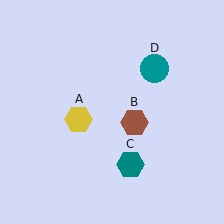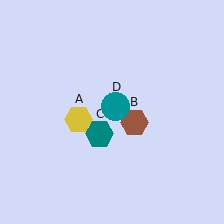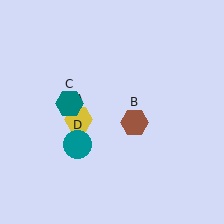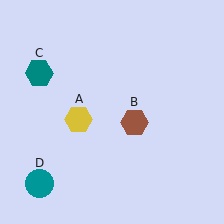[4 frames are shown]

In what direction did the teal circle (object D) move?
The teal circle (object D) moved down and to the left.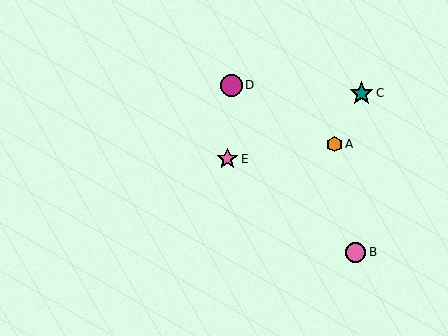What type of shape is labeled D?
Shape D is a magenta circle.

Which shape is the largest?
The teal star (labeled C) is the largest.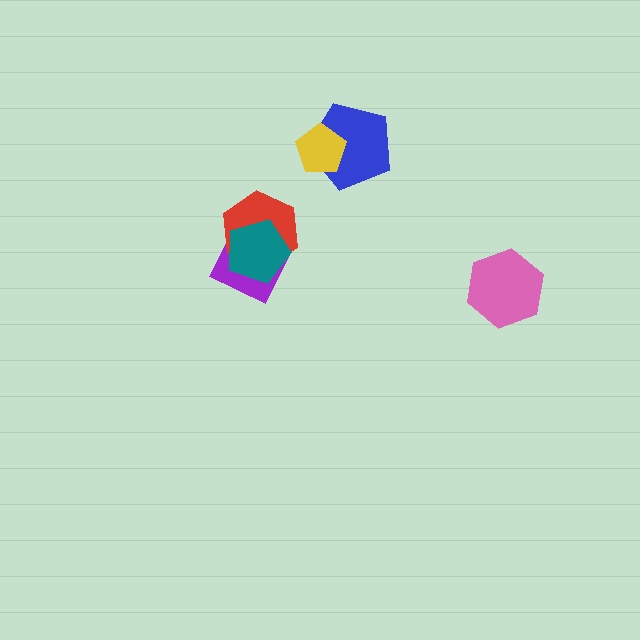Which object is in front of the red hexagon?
The teal pentagon is in front of the red hexagon.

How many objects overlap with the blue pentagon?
1 object overlaps with the blue pentagon.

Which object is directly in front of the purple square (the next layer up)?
The red hexagon is directly in front of the purple square.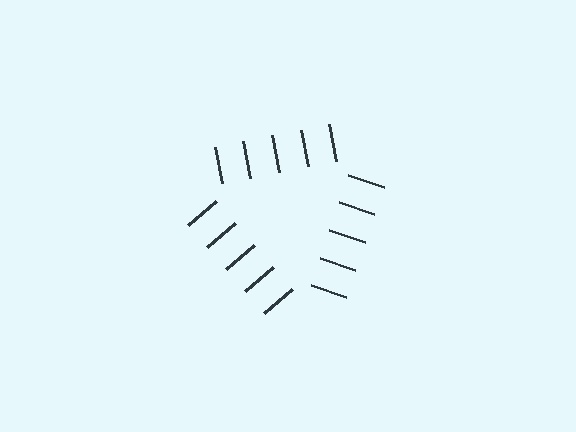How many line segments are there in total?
15 — 5 along each of the 3 edges.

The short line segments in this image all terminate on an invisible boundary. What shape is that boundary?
An illusory triangle — the line segments terminate on its edges but no continuous stroke is drawn.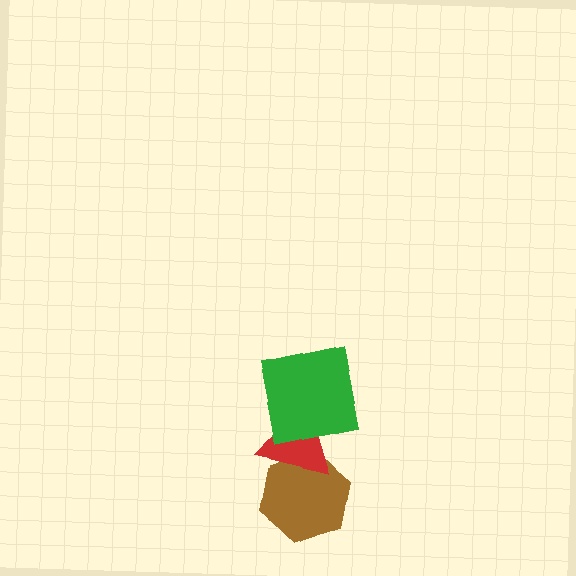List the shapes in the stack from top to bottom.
From top to bottom: the green square, the red triangle, the brown hexagon.